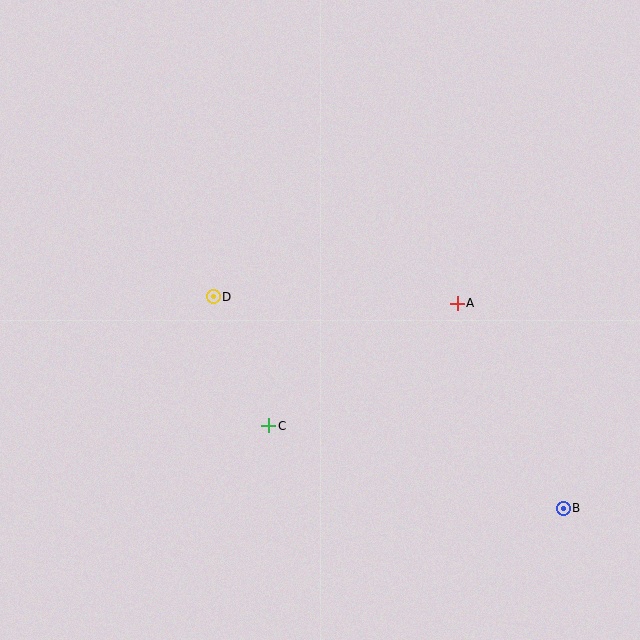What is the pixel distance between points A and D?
The distance between A and D is 244 pixels.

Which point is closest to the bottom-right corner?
Point B is closest to the bottom-right corner.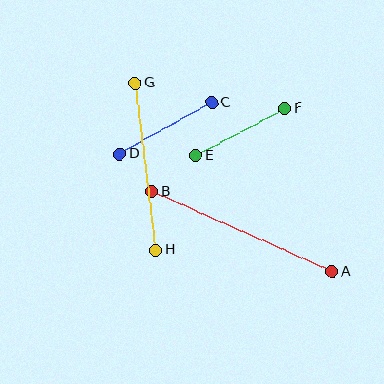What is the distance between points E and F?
The distance is approximately 100 pixels.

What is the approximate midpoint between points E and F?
The midpoint is at approximately (240, 132) pixels.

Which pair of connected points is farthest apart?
Points A and B are farthest apart.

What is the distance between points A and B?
The distance is approximately 197 pixels.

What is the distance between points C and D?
The distance is approximately 105 pixels.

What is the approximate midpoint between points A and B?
The midpoint is at approximately (242, 232) pixels.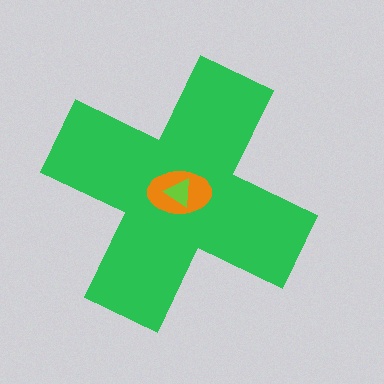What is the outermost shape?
The green cross.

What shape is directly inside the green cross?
The orange ellipse.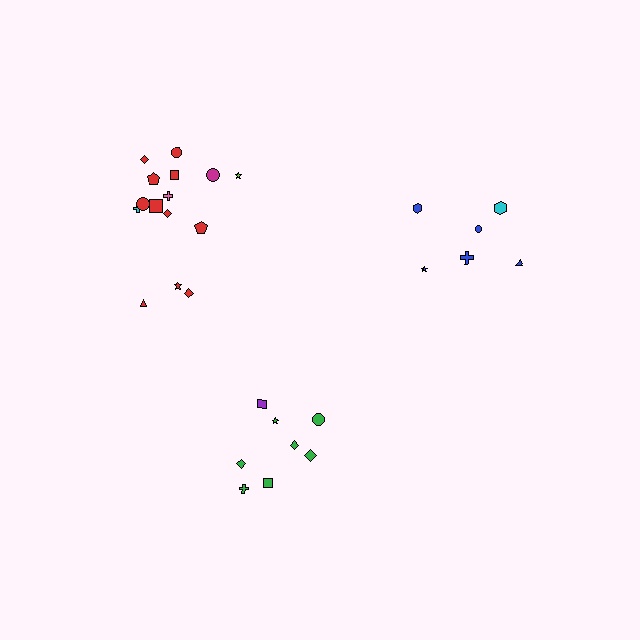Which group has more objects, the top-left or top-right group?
The top-left group.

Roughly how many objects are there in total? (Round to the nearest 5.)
Roughly 30 objects in total.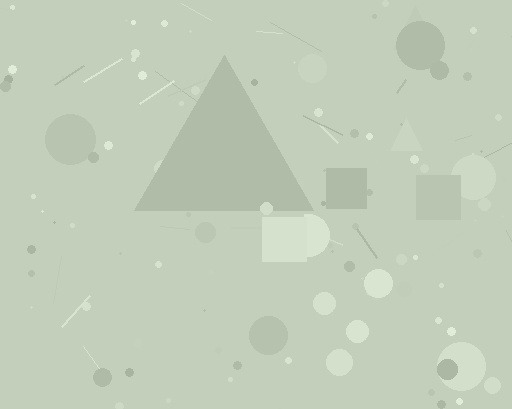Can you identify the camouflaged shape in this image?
The camouflaged shape is a triangle.